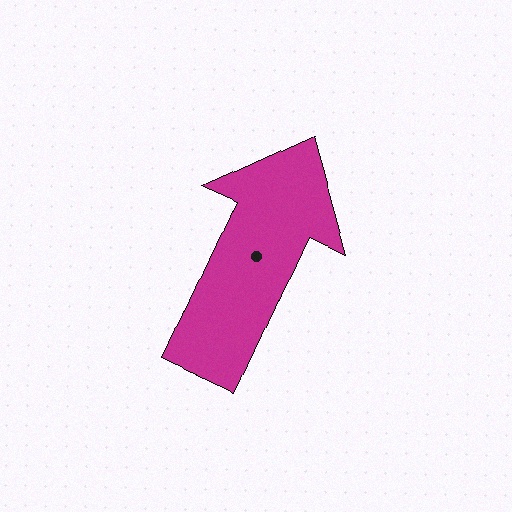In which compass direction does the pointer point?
Northeast.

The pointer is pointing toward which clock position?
Roughly 1 o'clock.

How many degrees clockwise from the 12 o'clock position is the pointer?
Approximately 25 degrees.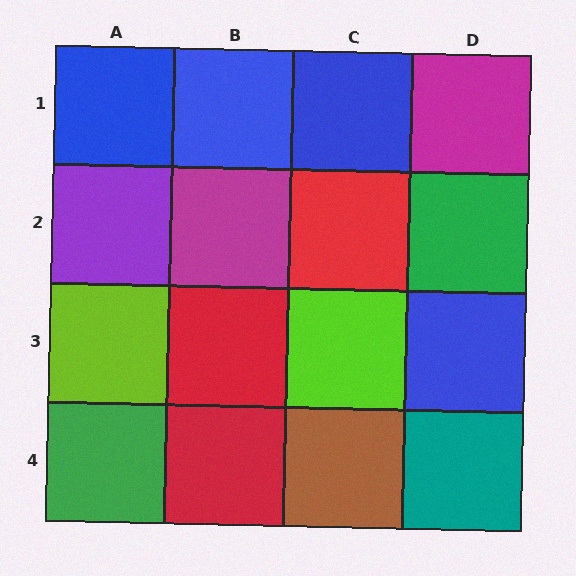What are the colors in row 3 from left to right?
Lime, red, lime, blue.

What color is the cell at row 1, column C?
Blue.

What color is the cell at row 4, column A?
Green.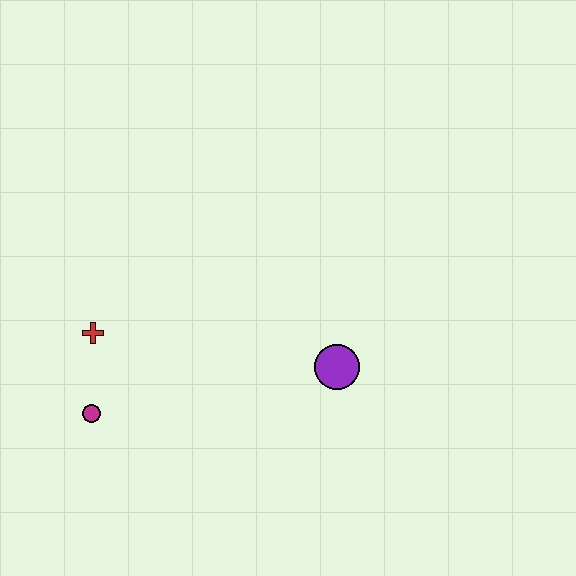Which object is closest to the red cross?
The magenta circle is closest to the red cross.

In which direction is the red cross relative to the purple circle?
The red cross is to the left of the purple circle.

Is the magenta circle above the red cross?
No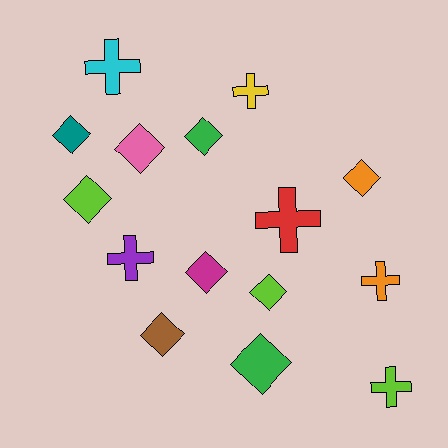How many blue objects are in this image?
There are no blue objects.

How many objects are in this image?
There are 15 objects.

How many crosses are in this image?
There are 6 crosses.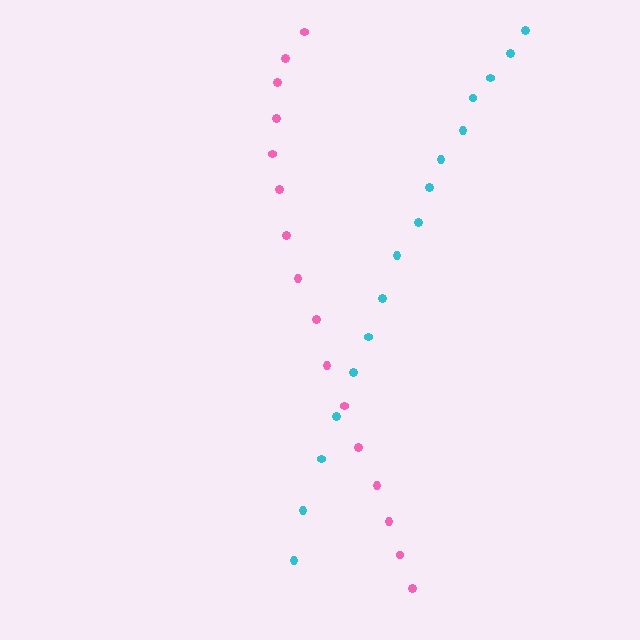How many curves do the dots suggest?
There are 2 distinct paths.